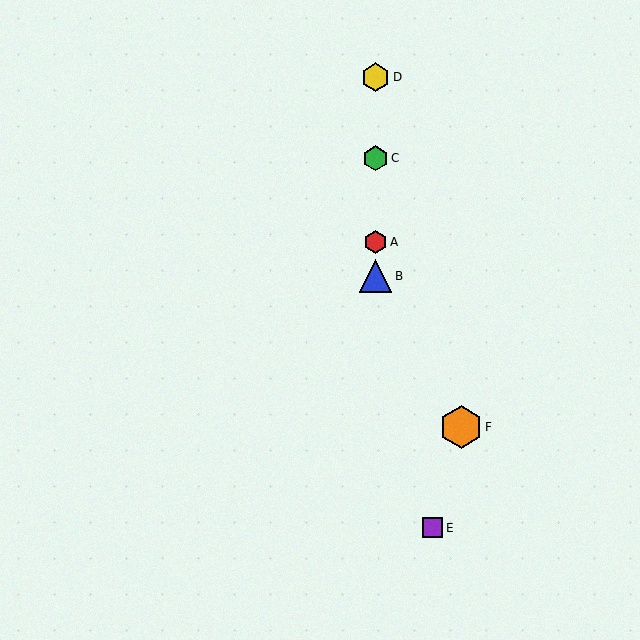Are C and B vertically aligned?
Yes, both are at x≈376.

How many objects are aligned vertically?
4 objects (A, B, C, D) are aligned vertically.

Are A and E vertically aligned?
No, A is at x≈376 and E is at x≈433.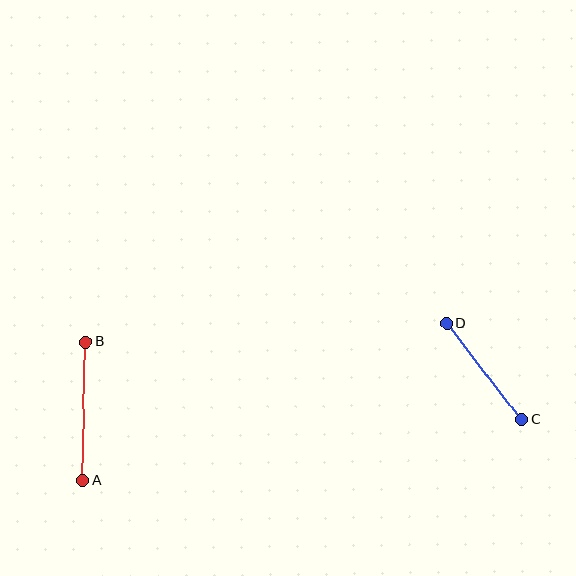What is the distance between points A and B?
The distance is approximately 138 pixels.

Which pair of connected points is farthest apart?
Points A and B are farthest apart.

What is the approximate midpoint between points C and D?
The midpoint is at approximately (484, 371) pixels.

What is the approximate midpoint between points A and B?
The midpoint is at approximately (84, 411) pixels.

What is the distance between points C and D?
The distance is approximately 122 pixels.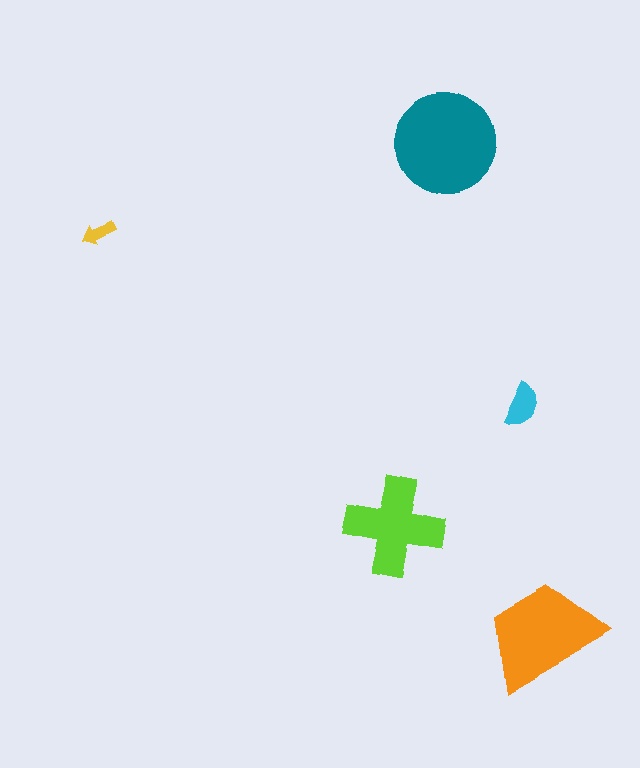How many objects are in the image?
There are 5 objects in the image.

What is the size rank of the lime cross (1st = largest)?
3rd.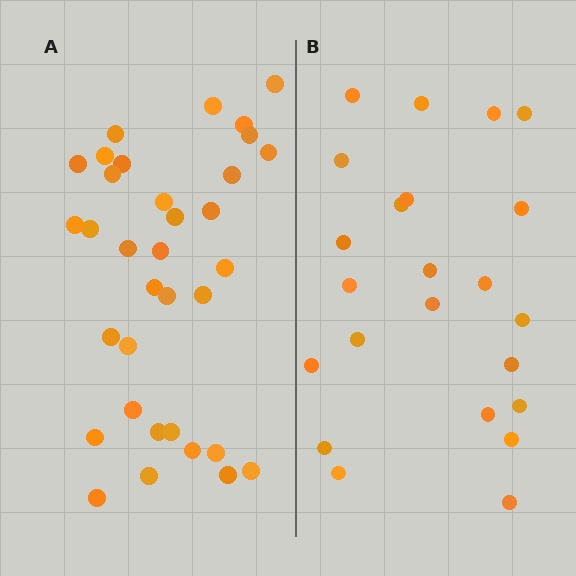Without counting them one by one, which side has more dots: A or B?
Region A (the left region) has more dots.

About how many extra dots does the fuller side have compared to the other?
Region A has roughly 12 or so more dots than region B.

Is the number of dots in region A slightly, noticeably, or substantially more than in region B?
Region A has substantially more. The ratio is roughly 1.5 to 1.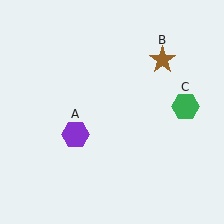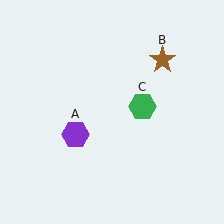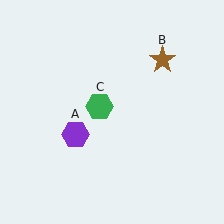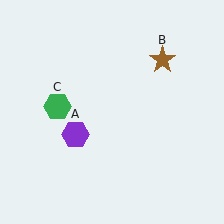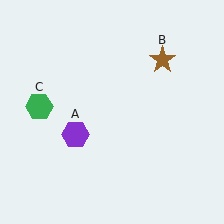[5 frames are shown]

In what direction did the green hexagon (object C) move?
The green hexagon (object C) moved left.